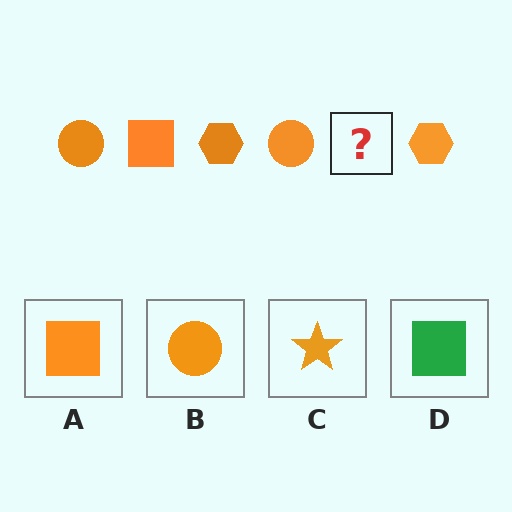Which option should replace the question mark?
Option A.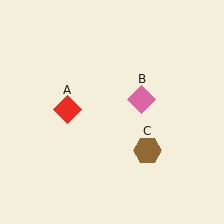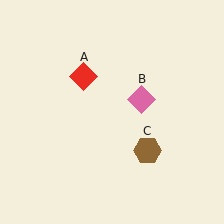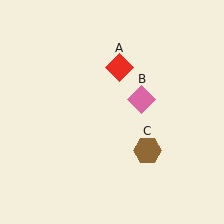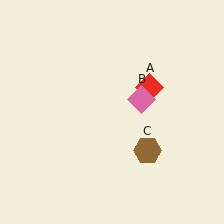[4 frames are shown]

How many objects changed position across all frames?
1 object changed position: red diamond (object A).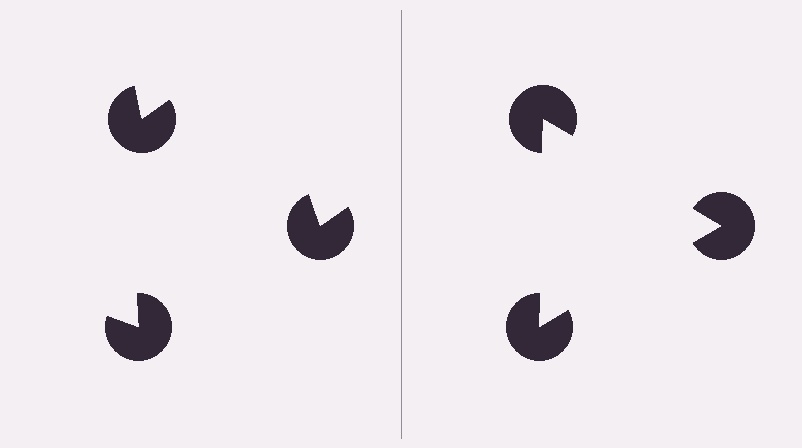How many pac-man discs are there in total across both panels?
6 — 3 on each side.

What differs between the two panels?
The pac-man discs are positioned identically on both sides; only the wedge orientations differ. On the right they align to a triangle; on the left they are misaligned.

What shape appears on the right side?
An illusory triangle.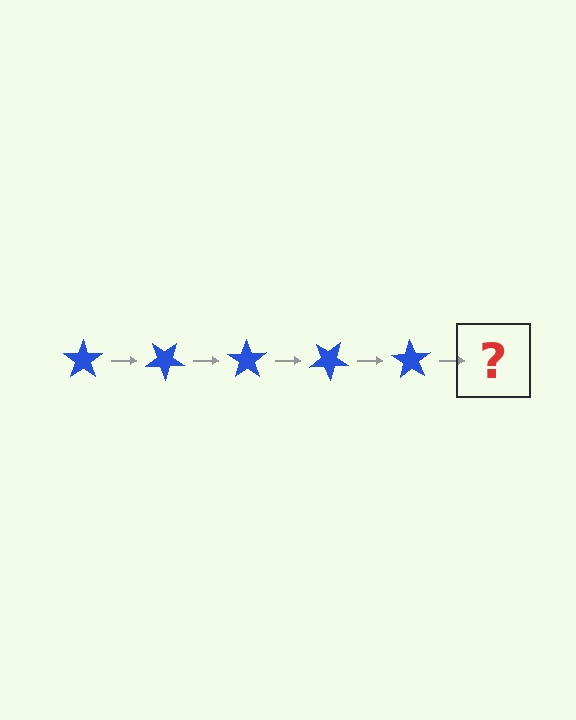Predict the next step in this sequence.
The next step is a blue star rotated 175 degrees.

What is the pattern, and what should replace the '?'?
The pattern is that the star rotates 35 degrees each step. The '?' should be a blue star rotated 175 degrees.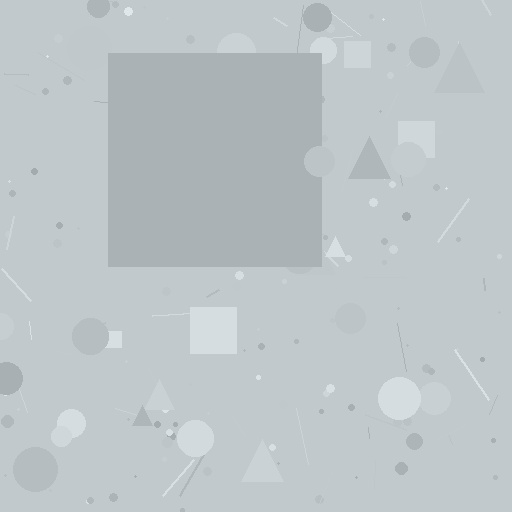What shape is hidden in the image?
A square is hidden in the image.